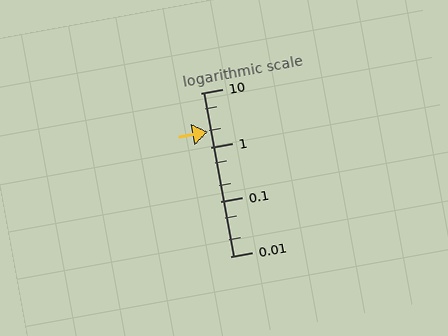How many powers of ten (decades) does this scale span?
The scale spans 3 decades, from 0.01 to 10.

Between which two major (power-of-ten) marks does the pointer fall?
The pointer is between 1 and 10.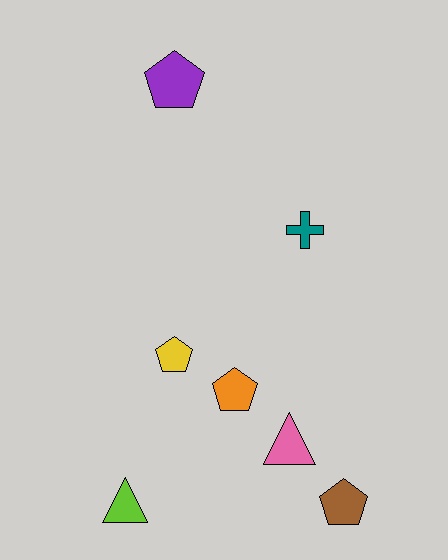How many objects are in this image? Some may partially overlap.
There are 7 objects.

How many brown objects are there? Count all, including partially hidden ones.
There is 1 brown object.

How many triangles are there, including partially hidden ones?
There are 2 triangles.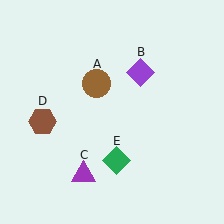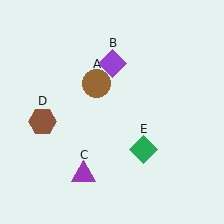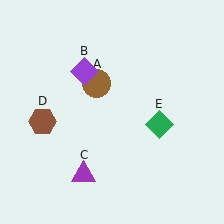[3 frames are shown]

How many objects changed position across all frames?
2 objects changed position: purple diamond (object B), green diamond (object E).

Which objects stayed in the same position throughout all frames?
Brown circle (object A) and purple triangle (object C) and brown hexagon (object D) remained stationary.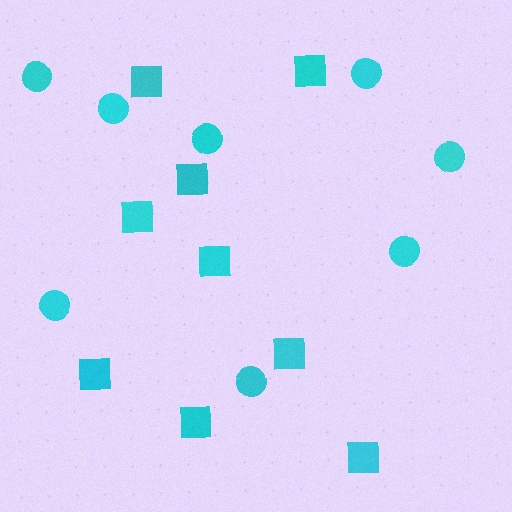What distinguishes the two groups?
There are 2 groups: one group of circles (8) and one group of squares (9).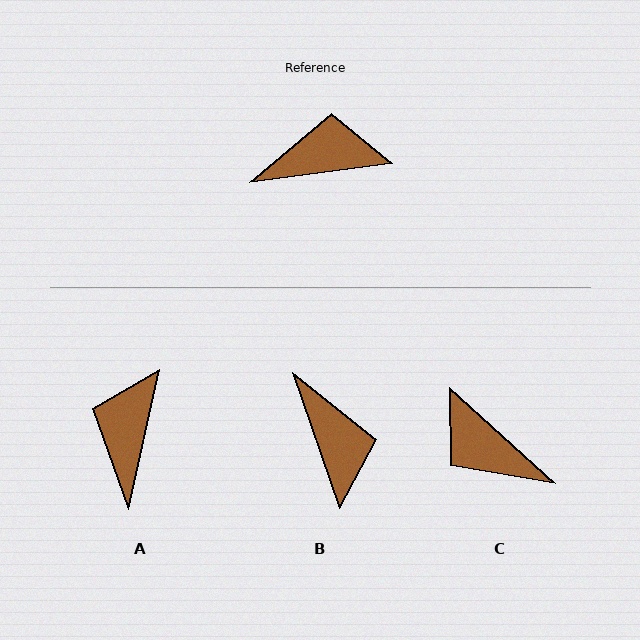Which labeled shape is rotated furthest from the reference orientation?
C, about 130 degrees away.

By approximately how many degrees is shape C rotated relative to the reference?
Approximately 130 degrees counter-clockwise.